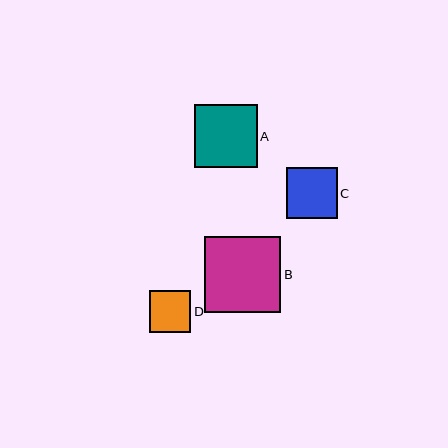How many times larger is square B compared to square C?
Square B is approximately 1.5 times the size of square C.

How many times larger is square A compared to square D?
Square A is approximately 1.5 times the size of square D.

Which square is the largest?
Square B is the largest with a size of approximately 76 pixels.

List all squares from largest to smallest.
From largest to smallest: B, A, C, D.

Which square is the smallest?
Square D is the smallest with a size of approximately 42 pixels.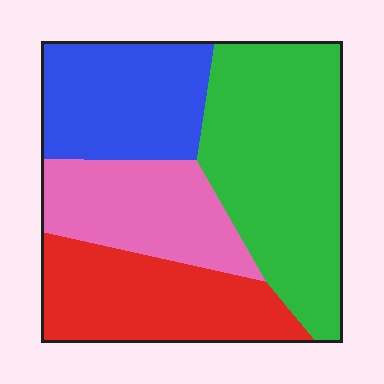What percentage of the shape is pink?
Pink covers around 20% of the shape.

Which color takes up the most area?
Green, at roughly 35%.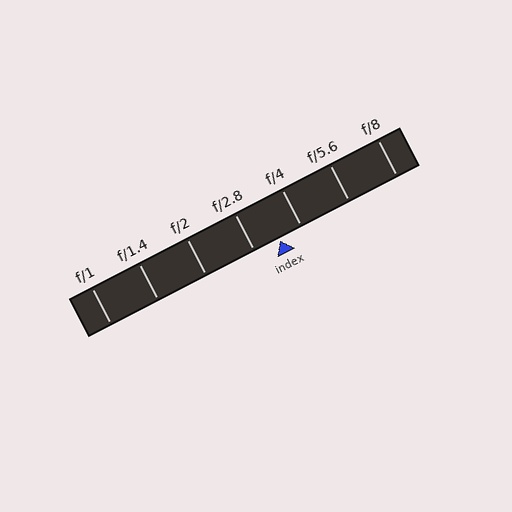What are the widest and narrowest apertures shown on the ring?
The widest aperture shown is f/1 and the narrowest is f/8.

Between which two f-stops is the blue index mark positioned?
The index mark is between f/2.8 and f/4.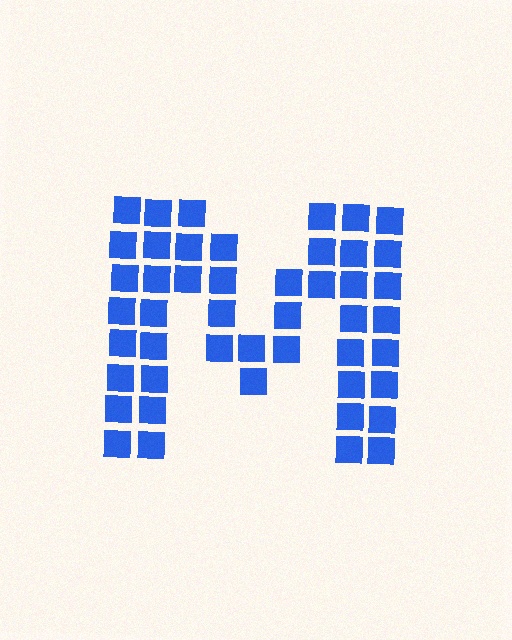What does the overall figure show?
The overall figure shows the letter M.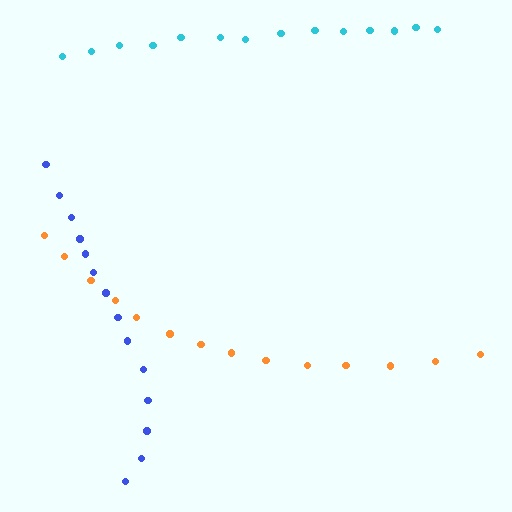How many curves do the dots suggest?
There are 3 distinct paths.